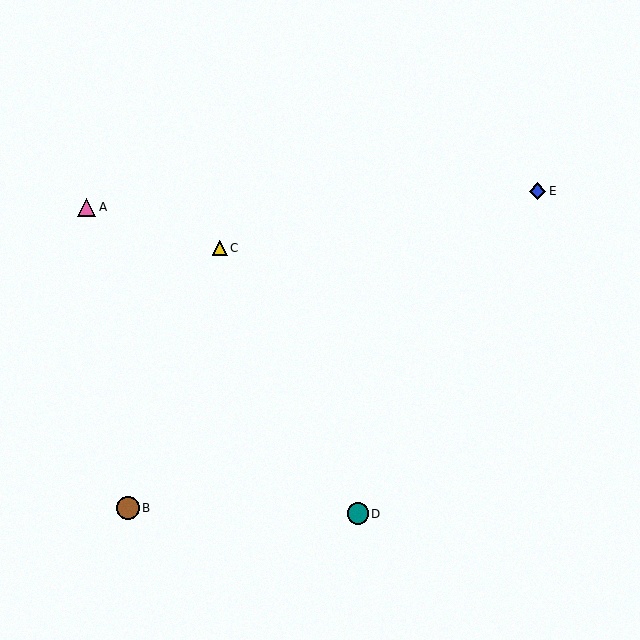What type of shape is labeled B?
Shape B is a brown circle.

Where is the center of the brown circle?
The center of the brown circle is at (128, 508).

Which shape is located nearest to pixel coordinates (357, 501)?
The teal circle (labeled D) at (358, 514) is nearest to that location.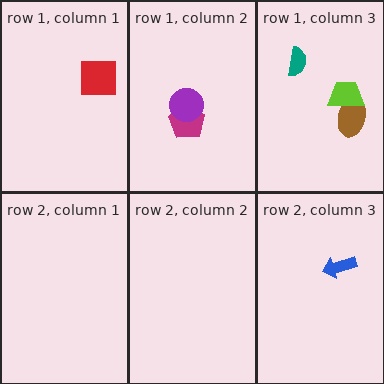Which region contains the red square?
The row 1, column 1 region.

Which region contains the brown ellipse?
The row 1, column 3 region.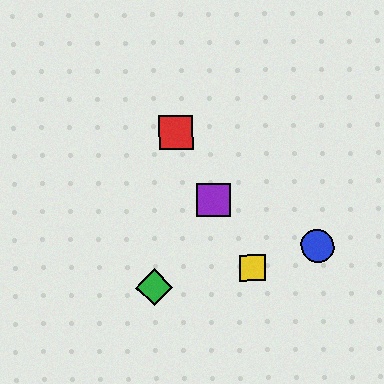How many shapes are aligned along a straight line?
3 shapes (the red square, the yellow square, the purple square) are aligned along a straight line.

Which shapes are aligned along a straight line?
The red square, the yellow square, the purple square are aligned along a straight line.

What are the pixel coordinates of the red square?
The red square is at (176, 132).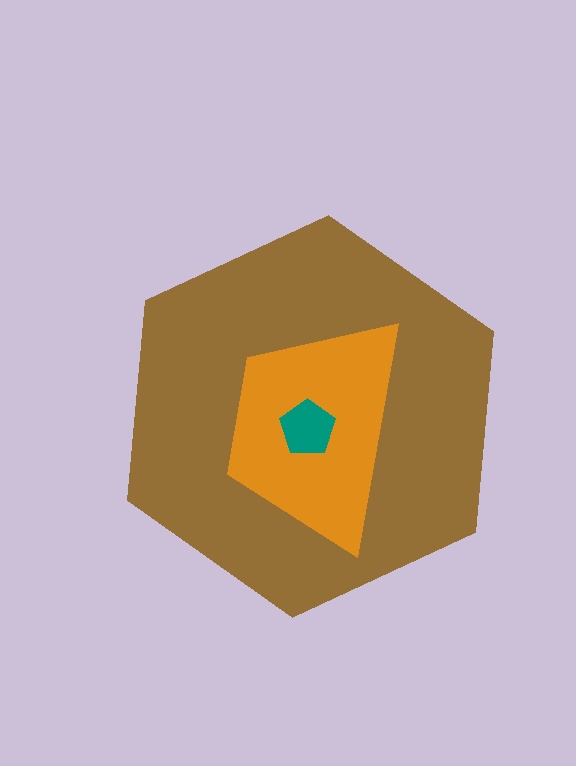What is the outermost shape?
The brown hexagon.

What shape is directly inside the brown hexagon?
The orange trapezoid.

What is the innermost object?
The teal pentagon.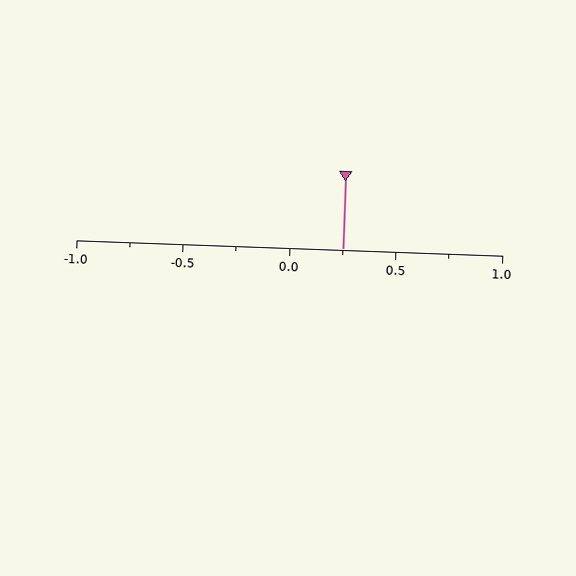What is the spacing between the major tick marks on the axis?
The major ticks are spaced 0.5 apart.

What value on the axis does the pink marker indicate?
The marker indicates approximately 0.25.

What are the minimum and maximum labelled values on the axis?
The axis runs from -1.0 to 1.0.